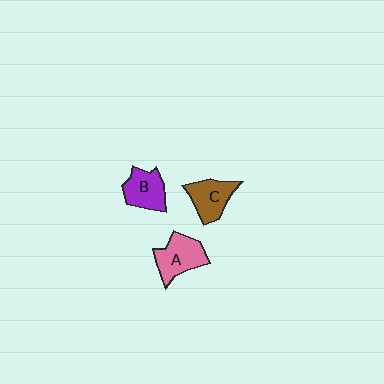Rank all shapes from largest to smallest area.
From largest to smallest: A (pink), C (brown), B (purple).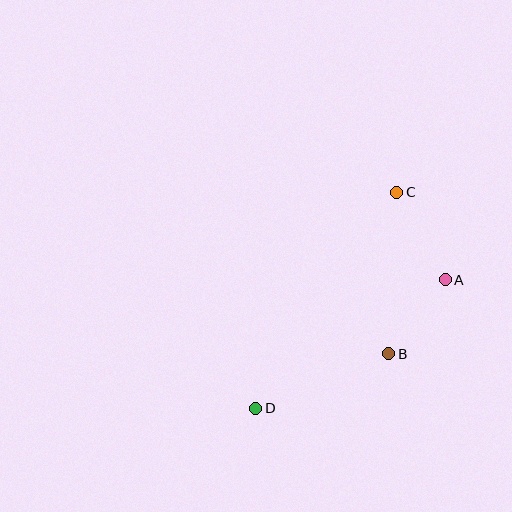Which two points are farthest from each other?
Points C and D are farthest from each other.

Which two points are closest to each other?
Points A and B are closest to each other.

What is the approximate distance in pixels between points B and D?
The distance between B and D is approximately 144 pixels.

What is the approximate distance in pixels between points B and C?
The distance between B and C is approximately 162 pixels.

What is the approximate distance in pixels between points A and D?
The distance between A and D is approximately 229 pixels.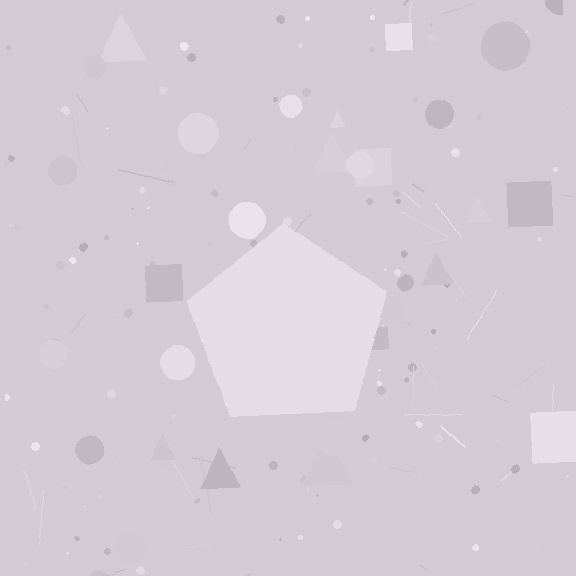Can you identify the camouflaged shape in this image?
The camouflaged shape is a pentagon.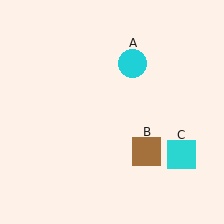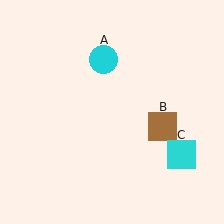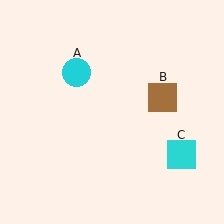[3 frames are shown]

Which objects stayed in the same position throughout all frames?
Cyan square (object C) remained stationary.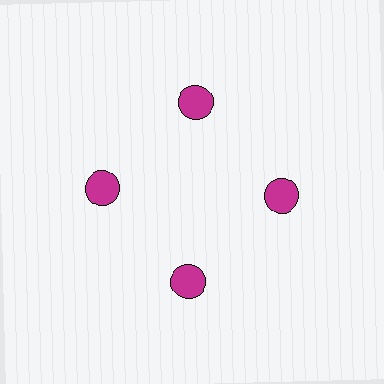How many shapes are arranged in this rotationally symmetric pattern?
There are 4 shapes, arranged in 4 groups of 1.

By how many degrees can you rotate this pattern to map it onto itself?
The pattern maps onto itself every 90 degrees of rotation.